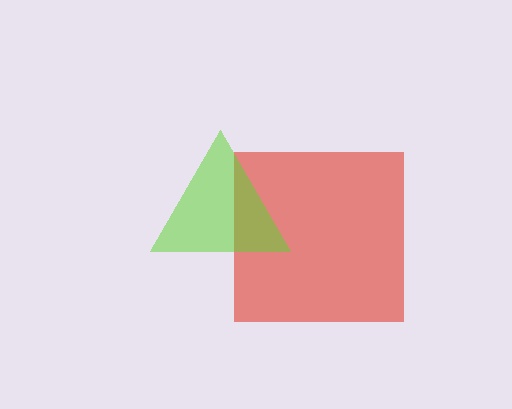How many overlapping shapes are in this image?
There are 2 overlapping shapes in the image.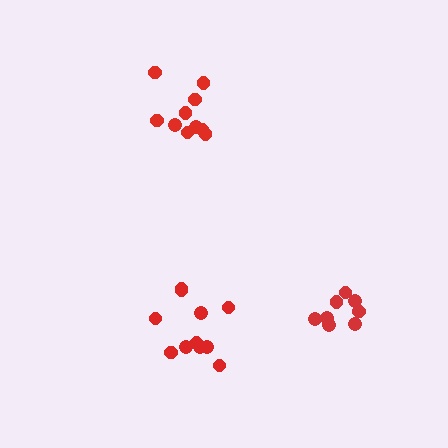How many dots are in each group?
Group 1: 11 dots, Group 2: 8 dots, Group 3: 10 dots (29 total).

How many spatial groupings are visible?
There are 3 spatial groupings.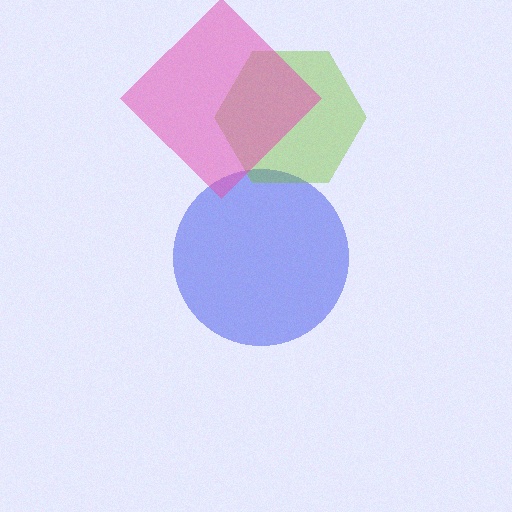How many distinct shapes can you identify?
There are 3 distinct shapes: a blue circle, a lime hexagon, a pink diamond.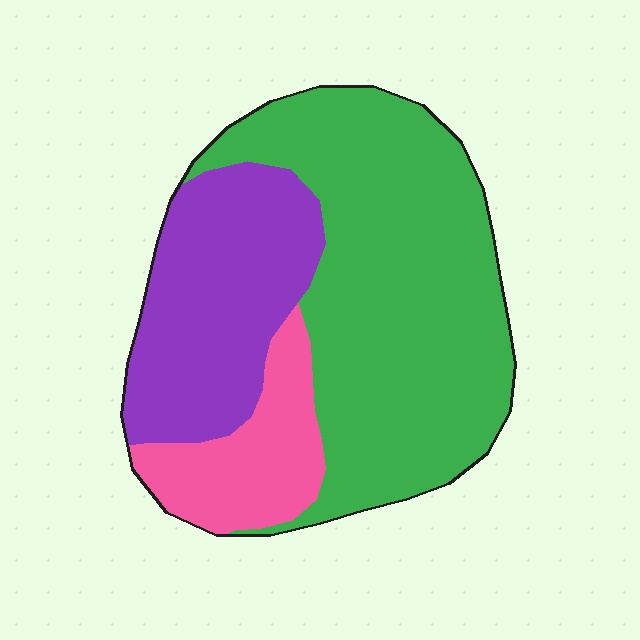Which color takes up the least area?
Pink, at roughly 15%.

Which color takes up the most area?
Green, at roughly 55%.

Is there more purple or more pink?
Purple.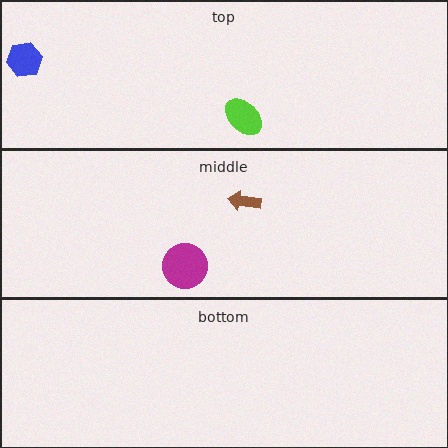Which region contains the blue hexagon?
The top region.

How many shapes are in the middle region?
2.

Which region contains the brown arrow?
The middle region.